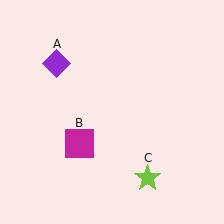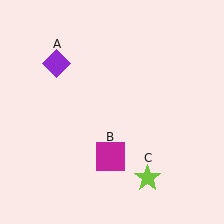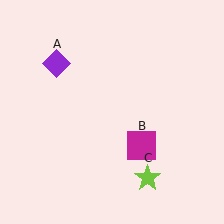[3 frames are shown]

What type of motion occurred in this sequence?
The magenta square (object B) rotated counterclockwise around the center of the scene.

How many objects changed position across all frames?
1 object changed position: magenta square (object B).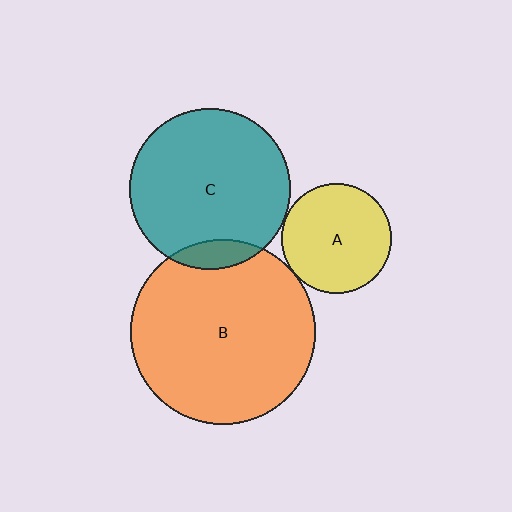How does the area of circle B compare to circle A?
Approximately 2.9 times.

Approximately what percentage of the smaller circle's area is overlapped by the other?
Approximately 5%.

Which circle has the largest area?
Circle B (orange).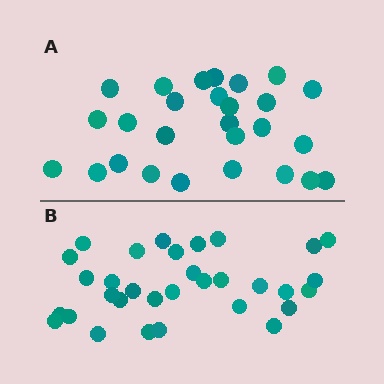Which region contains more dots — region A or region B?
Region B (the bottom region) has more dots.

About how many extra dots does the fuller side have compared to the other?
Region B has about 5 more dots than region A.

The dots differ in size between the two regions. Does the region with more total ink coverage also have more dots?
No. Region A has more total ink coverage because its dots are larger, but region B actually contains more individual dots. Total area can be misleading — the number of items is what matters here.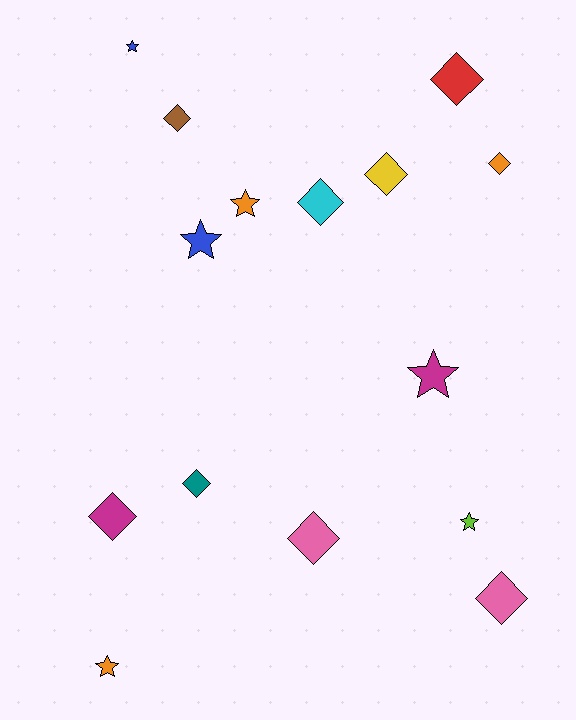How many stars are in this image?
There are 6 stars.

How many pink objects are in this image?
There are 2 pink objects.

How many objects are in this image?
There are 15 objects.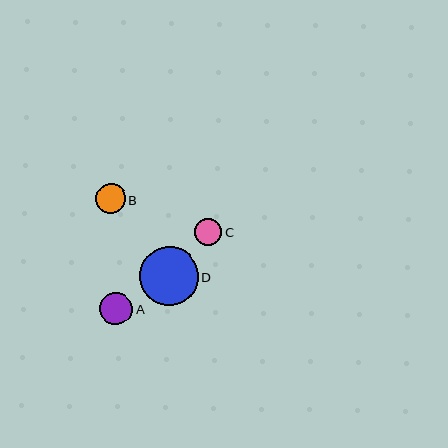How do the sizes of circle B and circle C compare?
Circle B and circle C are approximately the same size.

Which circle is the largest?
Circle D is the largest with a size of approximately 59 pixels.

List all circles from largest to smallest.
From largest to smallest: D, A, B, C.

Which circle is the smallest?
Circle C is the smallest with a size of approximately 27 pixels.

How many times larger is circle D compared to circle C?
Circle D is approximately 2.2 times the size of circle C.